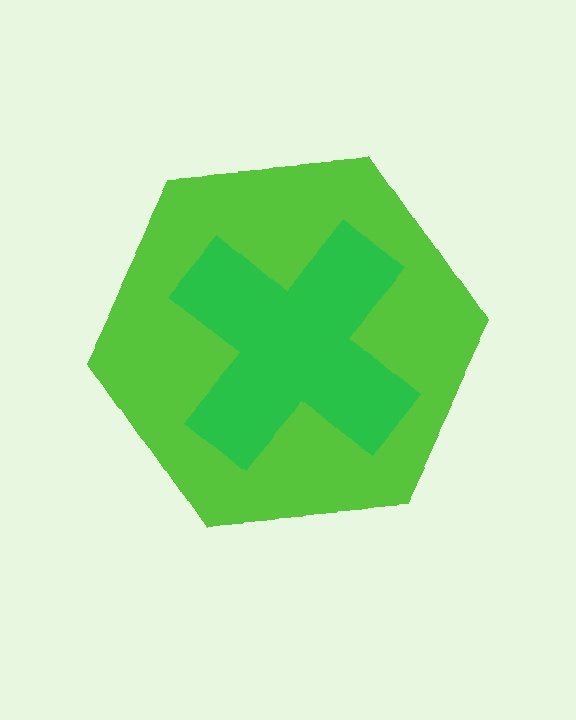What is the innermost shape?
The green cross.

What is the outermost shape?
The lime hexagon.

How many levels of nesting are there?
2.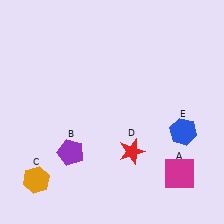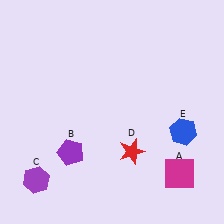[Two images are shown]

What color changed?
The hexagon (C) changed from orange in Image 1 to purple in Image 2.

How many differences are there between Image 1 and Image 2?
There is 1 difference between the two images.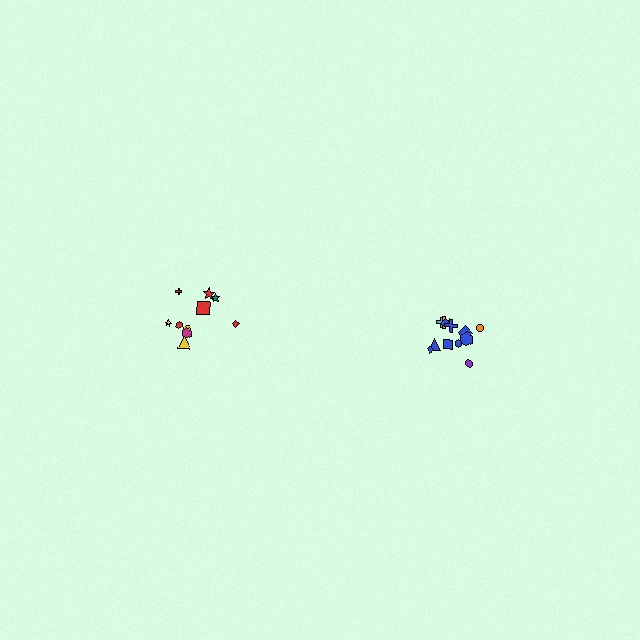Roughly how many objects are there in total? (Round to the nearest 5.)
Roughly 20 objects in total.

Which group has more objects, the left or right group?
The right group.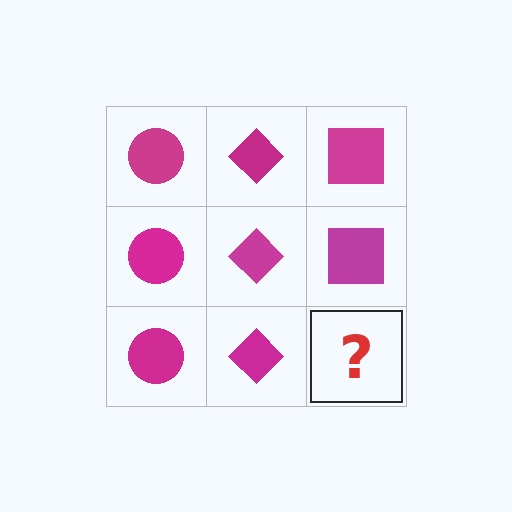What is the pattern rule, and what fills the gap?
The rule is that each column has a consistent shape. The gap should be filled with a magenta square.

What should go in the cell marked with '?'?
The missing cell should contain a magenta square.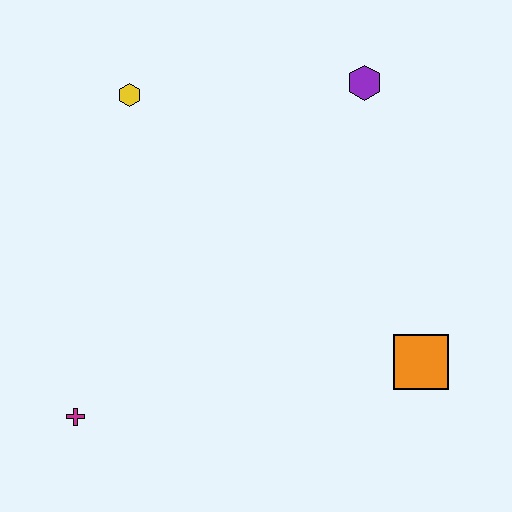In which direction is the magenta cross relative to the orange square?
The magenta cross is to the left of the orange square.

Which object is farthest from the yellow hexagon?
The orange square is farthest from the yellow hexagon.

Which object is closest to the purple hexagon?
The yellow hexagon is closest to the purple hexagon.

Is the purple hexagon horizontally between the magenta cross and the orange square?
Yes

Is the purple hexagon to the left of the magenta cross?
No